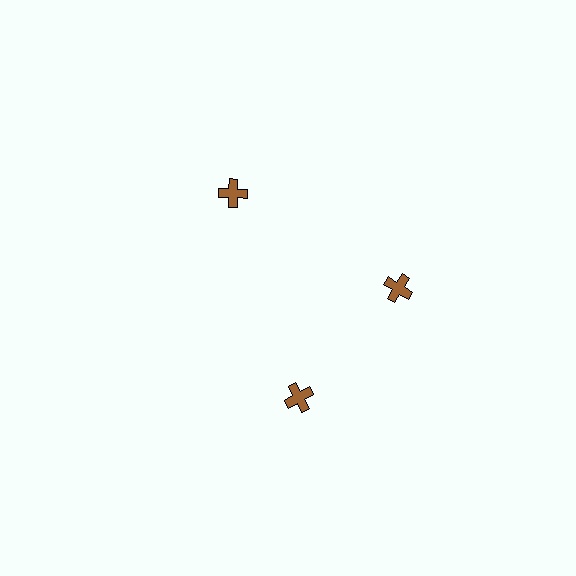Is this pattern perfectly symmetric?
No. The 3 brown crosses are arranged in a ring, but one element near the 7 o'clock position is rotated out of alignment along the ring, breaking the 3-fold rotational symmetry.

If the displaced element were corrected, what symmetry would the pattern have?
It would have 3-fold rotational symmetry — the pattern would map onto itself every 120 degrees.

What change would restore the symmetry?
The symmetry would be restored by rotating it back into even spacing with its neighbors so that all 3 crosses sit at equal angles and equal distance from the center.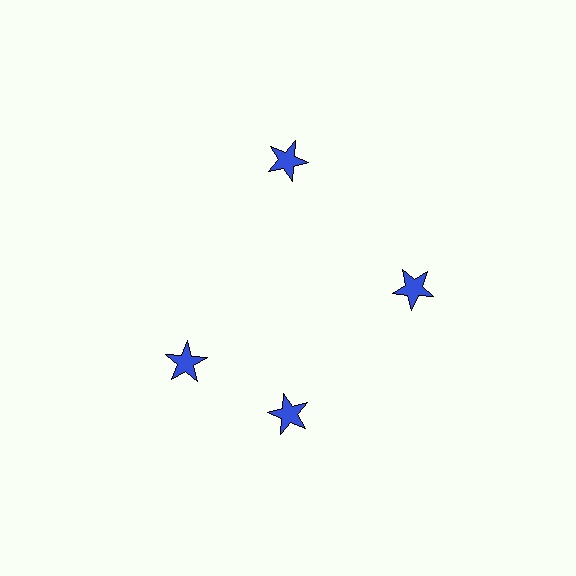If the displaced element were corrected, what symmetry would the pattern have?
It would have 4-fold rotational symmetry — the pattern would map onto itself every 90 degrees.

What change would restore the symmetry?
The symmetry would be restored by rotating it back into even spacing with its neighbors so that all 4 stars sit at equal angles and equal distance from the center.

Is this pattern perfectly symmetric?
No. The 4 blue stars are arranged in a ring, but one element near the 9 o'clock position is rotated out of alignment along the ring, breaking the 4-fold rotational symmetry.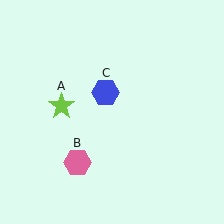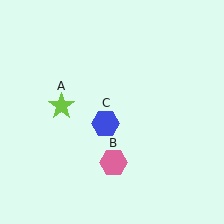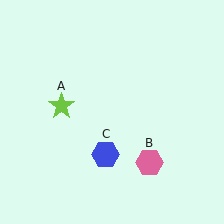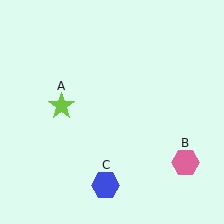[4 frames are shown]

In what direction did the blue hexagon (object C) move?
The blue hexagon (object C) moved down.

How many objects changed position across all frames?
2 objects changed position: pink hexagon (object B), blue hexagon (object C).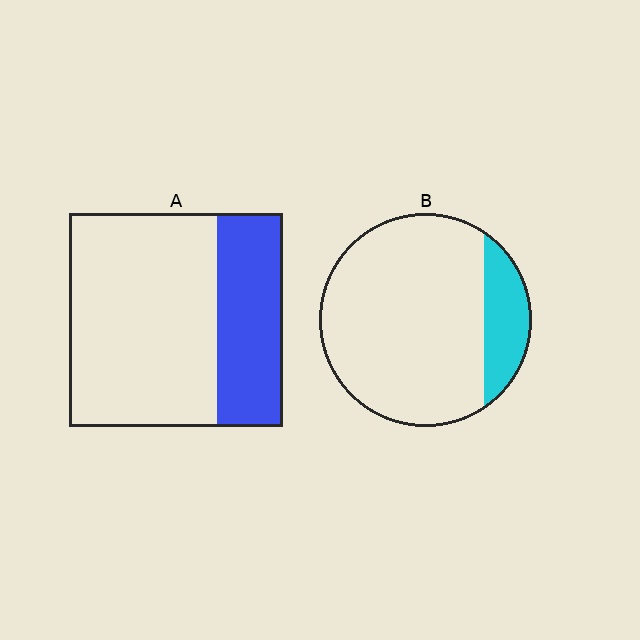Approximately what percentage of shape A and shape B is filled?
A is approximately 30% and B is approximately 15%.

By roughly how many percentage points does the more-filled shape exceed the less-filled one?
By roughly 15 percentage points (A over B).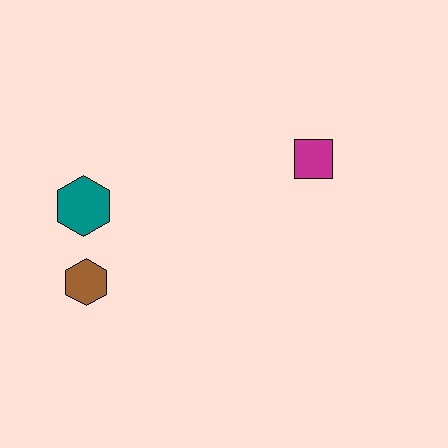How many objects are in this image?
There are 3 objects.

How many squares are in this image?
There is 1 square.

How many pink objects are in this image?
There are no pink objects.